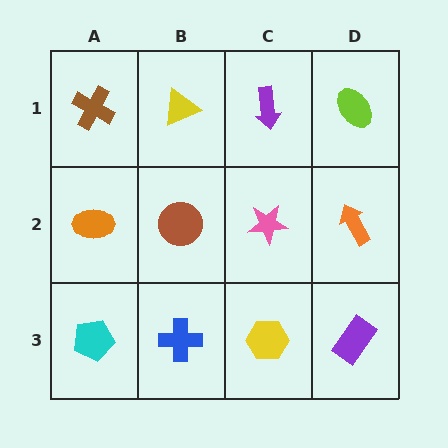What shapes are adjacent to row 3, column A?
An orange ellipse (row 2, column A), a blue cross (row 3, column B).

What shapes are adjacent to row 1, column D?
An orange arrow (row 2, column D), a purple arrow (row 1, column C).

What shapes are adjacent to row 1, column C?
A pink star (row 2, column C), a yellow triangle (row 1, column B), a lime ellipse (row 1, column D).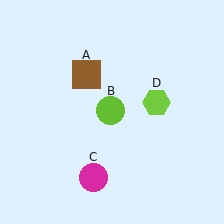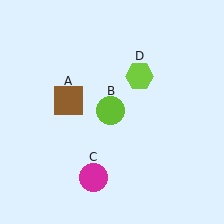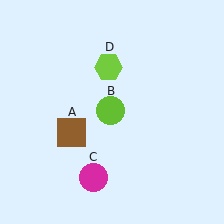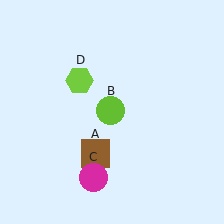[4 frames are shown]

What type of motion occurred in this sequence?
The brown square (object A), lime hexagon (object D) rotated counterclockwise around the center of the scene.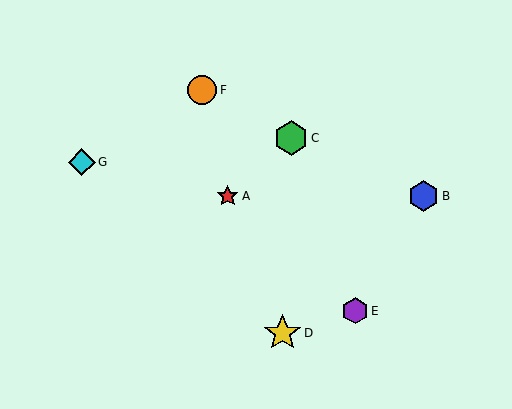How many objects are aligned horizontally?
2 objects (A, B) are aligned horizontally.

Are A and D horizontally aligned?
No, A is at y≈196 and D is at y≈333.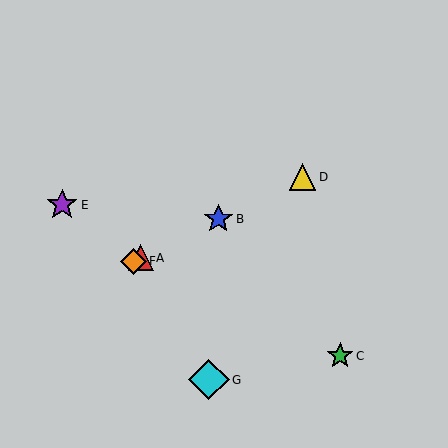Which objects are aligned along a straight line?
Objects A, B, D, F are aligned along a straight line.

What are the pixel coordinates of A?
Object A is at (141, 258).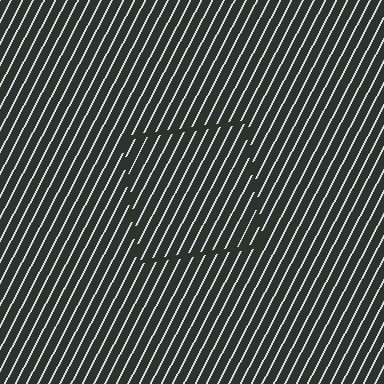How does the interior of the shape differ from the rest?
The interior of the shape contains the same grating, shifted by half a period — the contour is defined by the phase discontinuity where line-ends from the inner and outer gratings abut.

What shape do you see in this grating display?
An illusory square. The interior of the shape contains the same grating, shifted by half a period — the contour is defined by the phase discontinuity where line-ends from the inner and outer gratings abut.